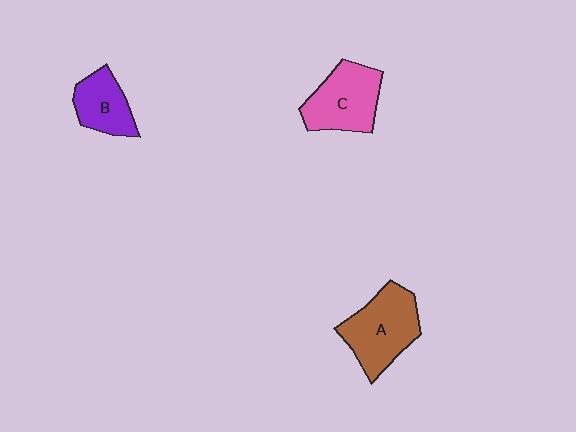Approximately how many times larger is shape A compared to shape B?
Approximately 1.6 times.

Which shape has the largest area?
Shape A (brown).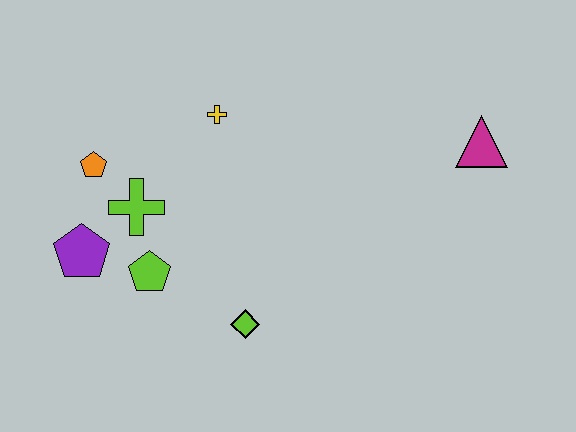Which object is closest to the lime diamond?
The lime pentagon is closest to the lime diamond.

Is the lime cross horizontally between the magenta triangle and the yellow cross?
No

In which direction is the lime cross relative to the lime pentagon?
The lime cross is above the lime pentagon.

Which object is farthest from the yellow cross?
The magenta triangle is farthest from the yellow cross.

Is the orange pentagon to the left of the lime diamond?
Yes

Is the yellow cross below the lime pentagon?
No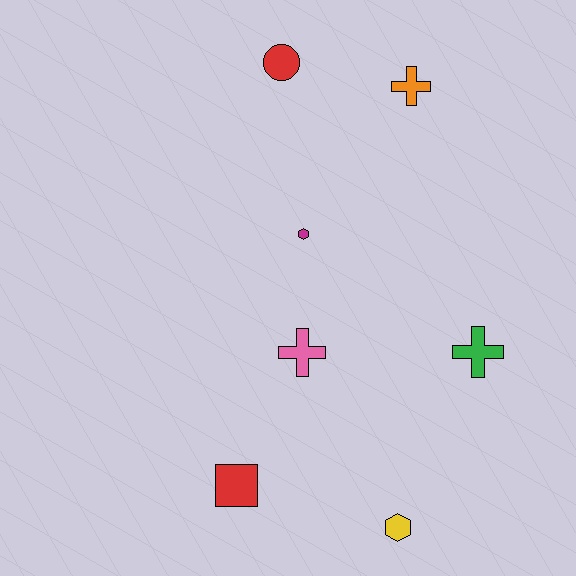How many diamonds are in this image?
There are no diamonds.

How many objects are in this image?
There are 7 objects.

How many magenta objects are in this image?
There is 1 magenta object.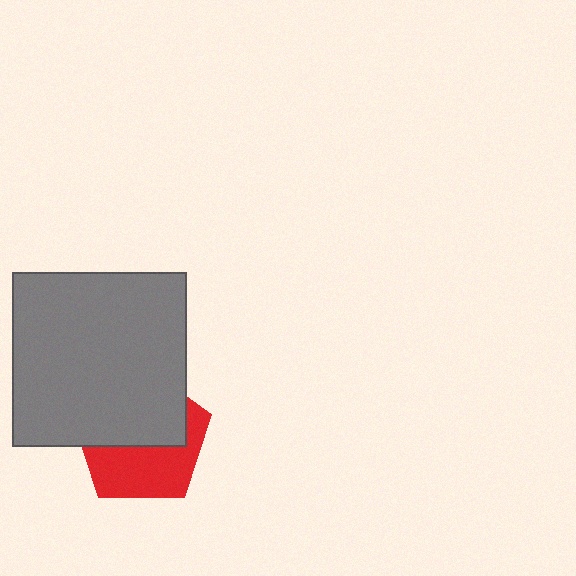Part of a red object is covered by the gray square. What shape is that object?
It is a pentagon.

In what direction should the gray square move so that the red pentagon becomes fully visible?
The gray square should move up. That is the shortest direction to clear the overlap and leave the red pentagon fully visible.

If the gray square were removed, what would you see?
You would see the complete red pentagon.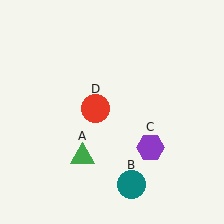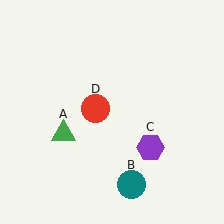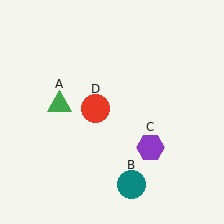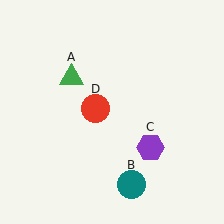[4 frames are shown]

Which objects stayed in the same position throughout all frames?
Teal circle (object B) and purple hexagon (object C) and red circle (object D) remained stationary.